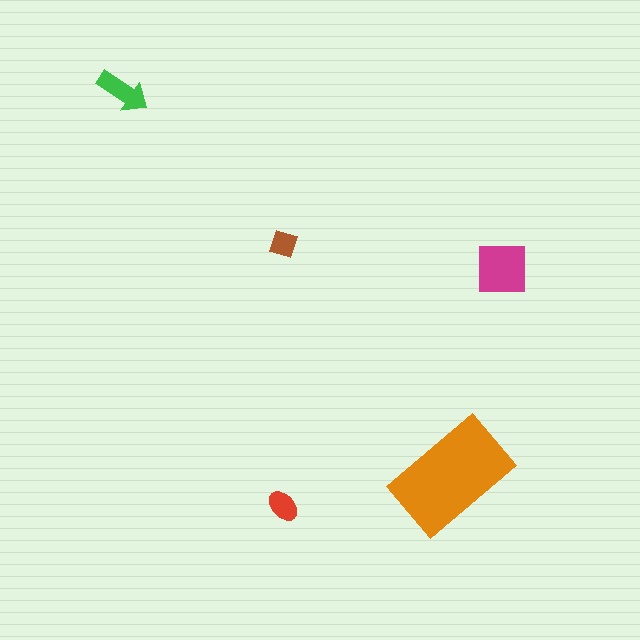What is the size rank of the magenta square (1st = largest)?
2nd.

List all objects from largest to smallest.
The orange rectangle, the magenta square, the green arrow, the red ellipse, the brown diamond.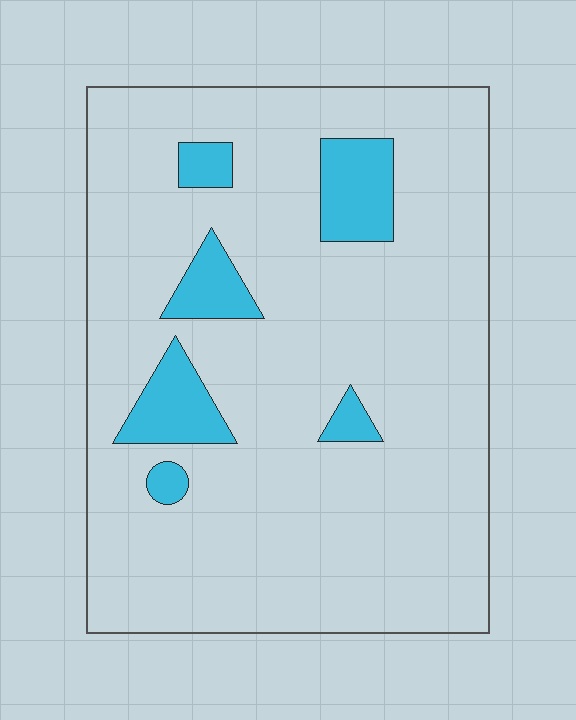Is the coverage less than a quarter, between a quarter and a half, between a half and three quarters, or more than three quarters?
Less than a quarter.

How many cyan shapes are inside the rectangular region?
6.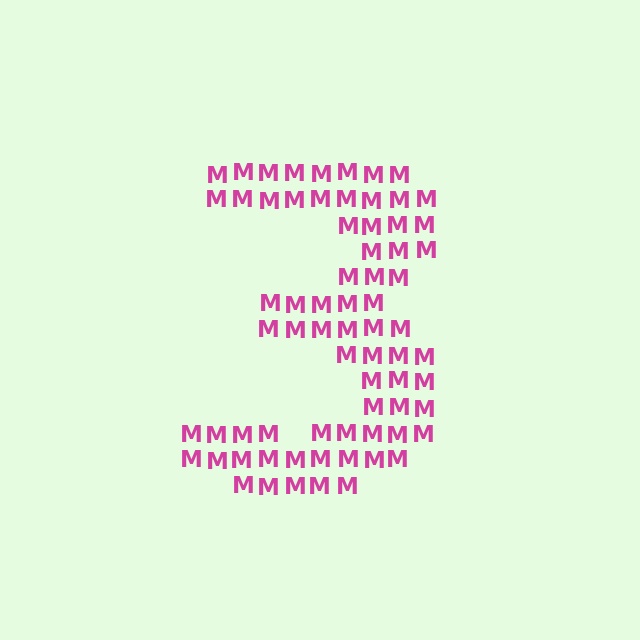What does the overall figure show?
The overall figure shows the digit 3.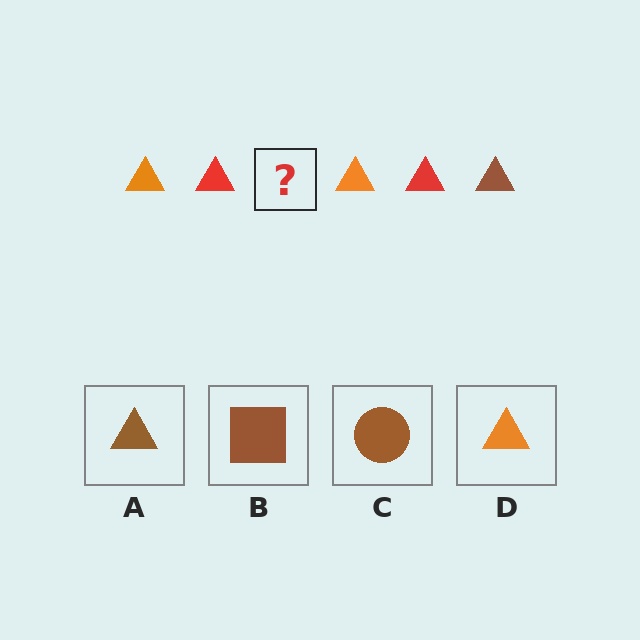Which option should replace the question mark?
Option A.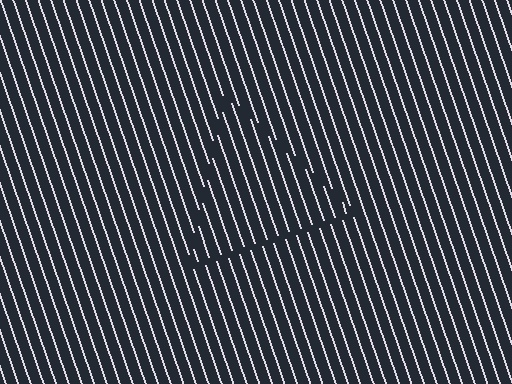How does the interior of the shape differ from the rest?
The interior of the shape contains the same grating, shifted by half a period — the contour is defined by the phase discontinuity where line-ends from the inner and outer gratings abut.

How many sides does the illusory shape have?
3 sides — the line-ends trace a triangle.